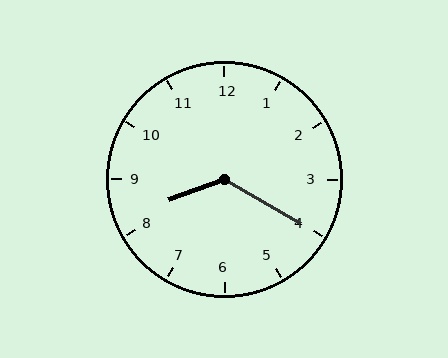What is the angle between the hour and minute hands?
Approximately 130 degrees.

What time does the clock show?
8:20.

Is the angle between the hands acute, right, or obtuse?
It is obtuse.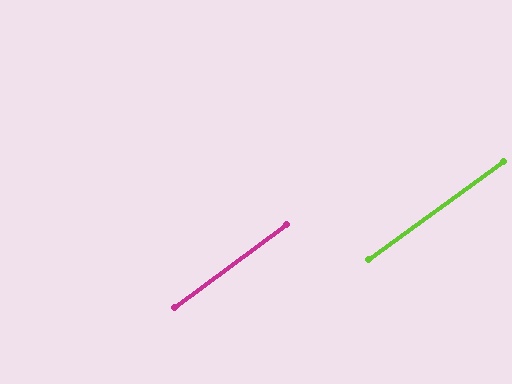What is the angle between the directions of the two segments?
Approximately 1 degree.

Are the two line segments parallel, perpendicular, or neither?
Parallel — their directions differ by only 0.6°.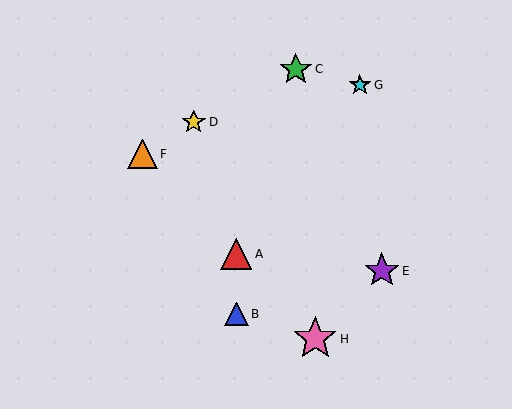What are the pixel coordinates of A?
Object A is at (236, 254).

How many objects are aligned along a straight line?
3 objects (A, F, H) are aligned along a straight line.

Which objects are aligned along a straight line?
Objects A, F, H are aligned along a straight line.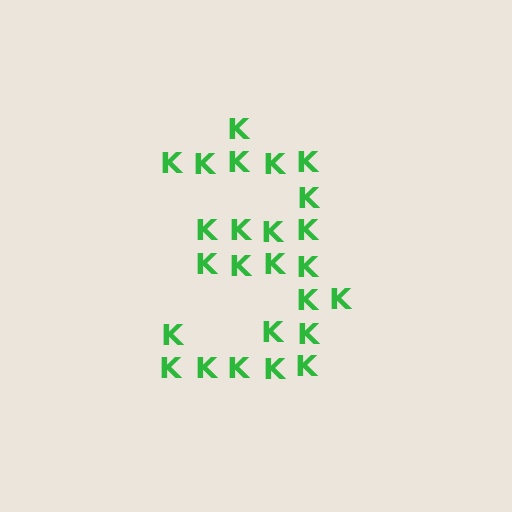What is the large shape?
The large shape is the digit 3.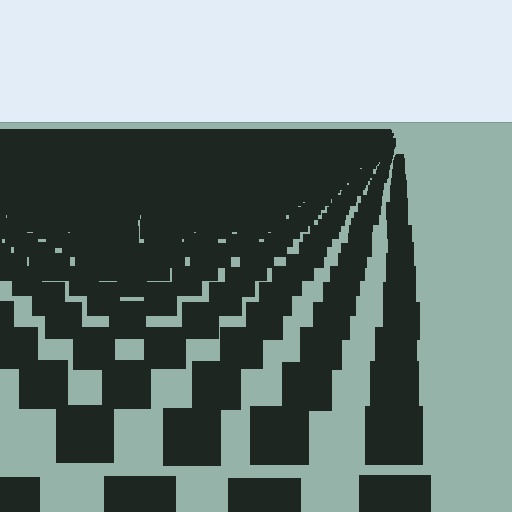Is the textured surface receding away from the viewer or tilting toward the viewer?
The surface is receding away from the viewer. Texture elements get smaller and denser toward the top.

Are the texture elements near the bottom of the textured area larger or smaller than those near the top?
Larger. Near the bottom, elements are closer to the viewer and appear at a bigger on-screen size.